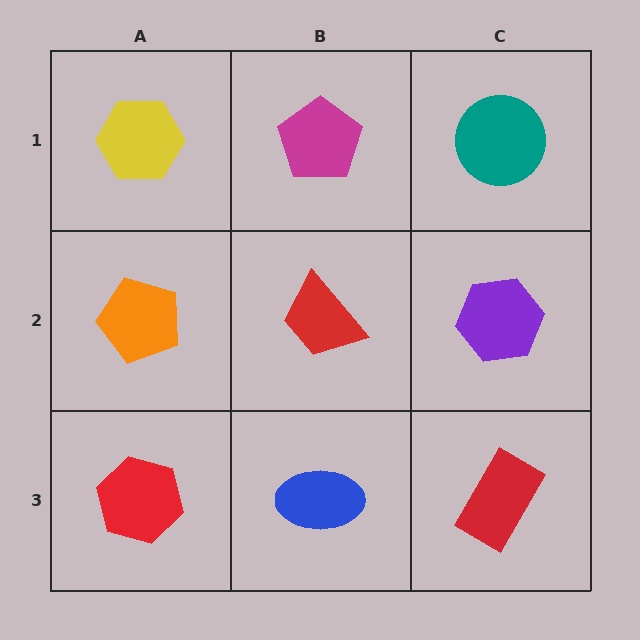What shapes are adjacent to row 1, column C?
A purple hexagon (row 2, column C), a magenta pentagon (row 1, column B).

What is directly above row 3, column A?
An orange pentagon.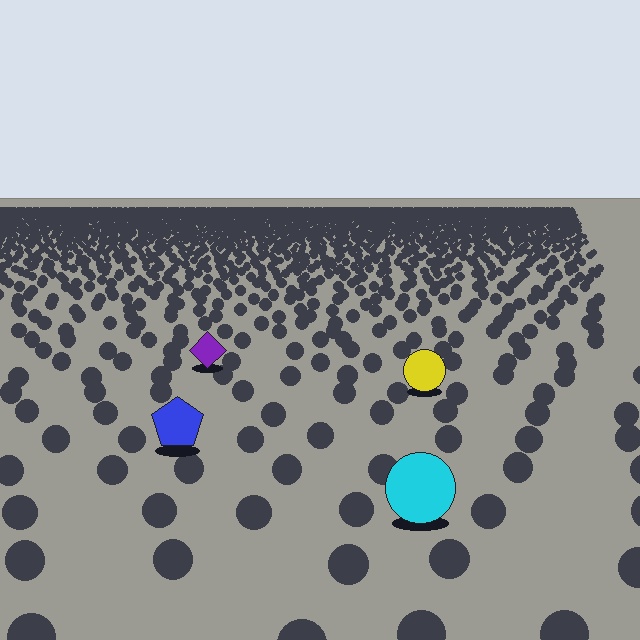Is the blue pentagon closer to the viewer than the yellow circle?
Yes. The blue pentagon is closer — you can tell from the texture gradient: the ground texture is coarser near it.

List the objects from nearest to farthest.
From nearest to farthest: the cyan circle, the blue pentagon, the yellow circle, the purple diamond.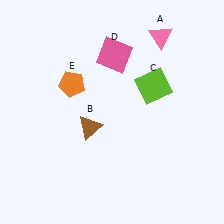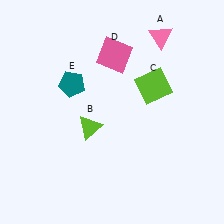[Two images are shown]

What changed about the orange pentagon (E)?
In Image 1, E is orange. In Image 2, it changed to teal.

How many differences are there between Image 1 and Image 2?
There are 2 differences between the two images.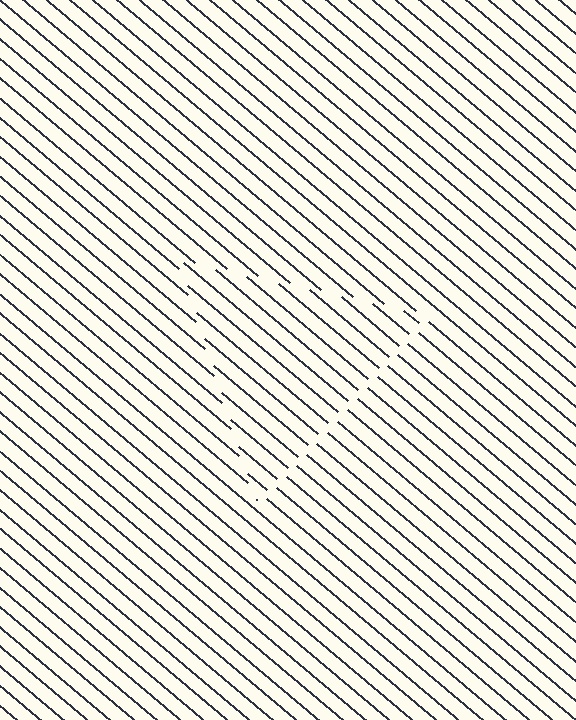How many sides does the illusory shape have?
3 sides — the line-ends trace a triangle.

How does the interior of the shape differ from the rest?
The interior of the shape contains the same grating, shifted by half a period — the contour is defined by the phase discontinuity where line-ends from the inner and outer gratings abut.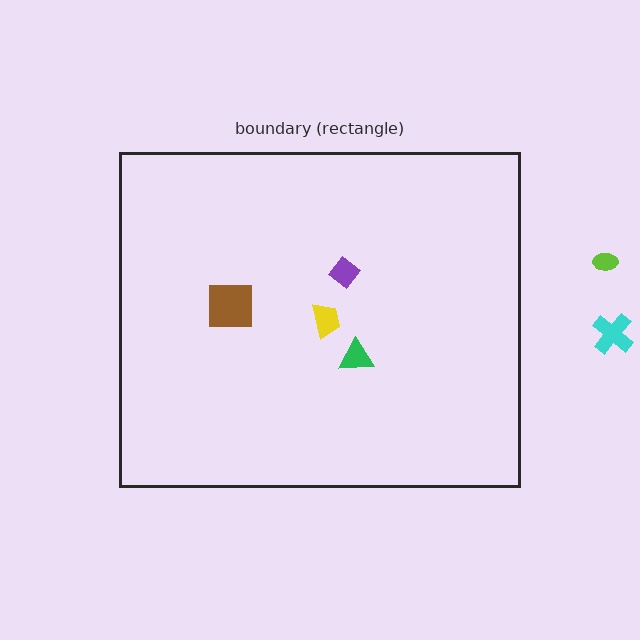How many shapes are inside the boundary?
4 inside, 2 outside.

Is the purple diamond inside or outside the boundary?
Inside.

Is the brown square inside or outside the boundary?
Inside.